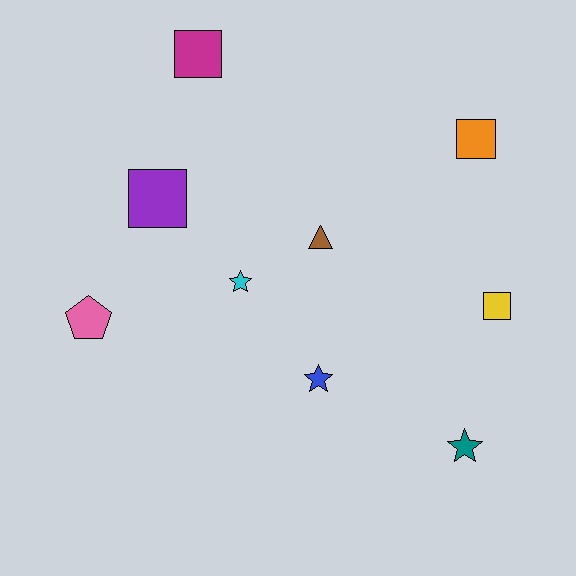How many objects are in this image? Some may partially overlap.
There are 9 objects.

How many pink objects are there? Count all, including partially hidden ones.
There is 1 pink object.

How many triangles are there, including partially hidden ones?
There is 1 triangle.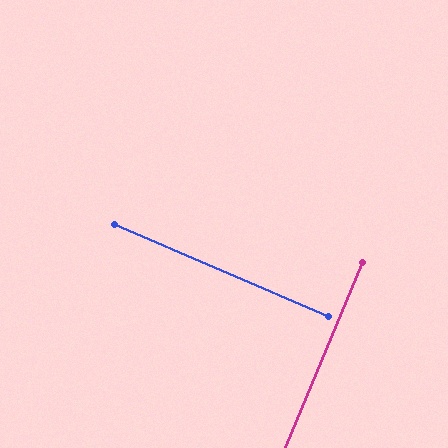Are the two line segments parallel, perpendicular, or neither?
Perpendicular — they meet at approximately 89°.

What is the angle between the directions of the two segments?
Approximately 89 degrees.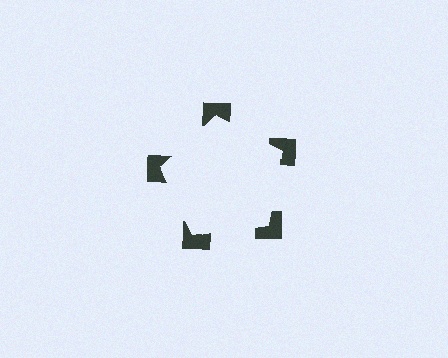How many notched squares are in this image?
There are 5 — one at each vertex of the illusory pentagon.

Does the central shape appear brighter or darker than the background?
It typically appears slightly brighter than the background, even though no actual brightness change is drawn.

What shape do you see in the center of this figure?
An illusory pentagon — its edges are inferred from the aligned wedge cuts in the notched squares, not physically drawn.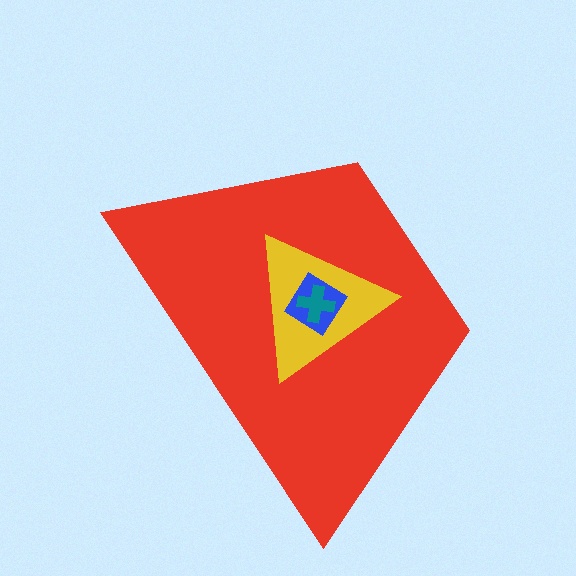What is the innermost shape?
The teal cross.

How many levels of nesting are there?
4.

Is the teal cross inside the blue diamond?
Yes.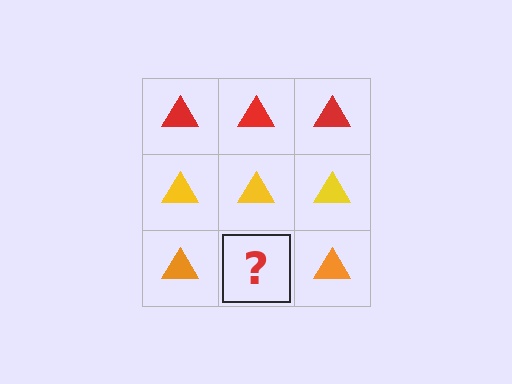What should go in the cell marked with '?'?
The missing cell should contain an orange triangle.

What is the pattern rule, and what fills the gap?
The rule is that each row has a consistent color. The gap should be filled with an orange triangle.